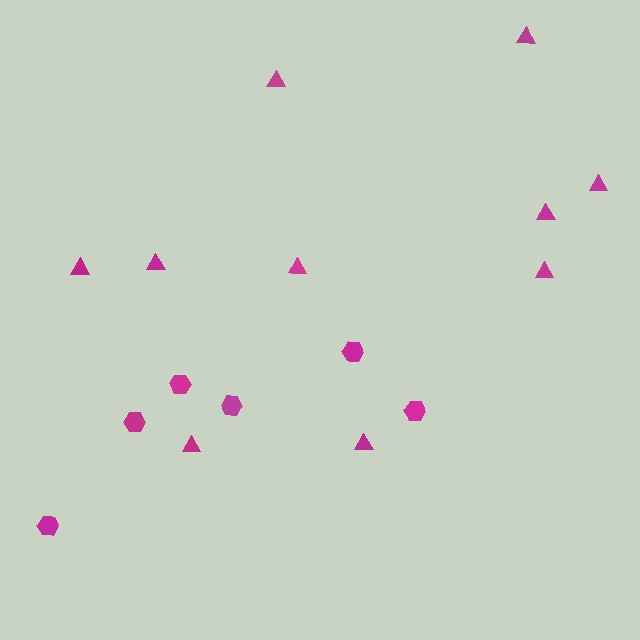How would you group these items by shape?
There are 2 groups: one group of triangles (10) and one group of hexagons (6).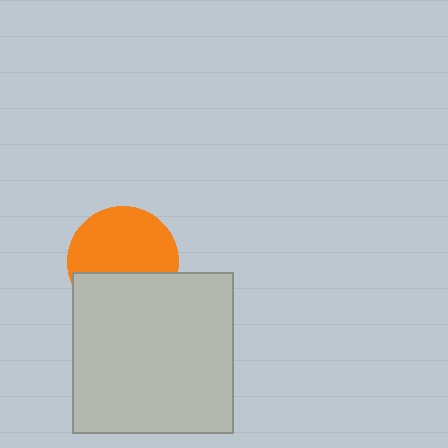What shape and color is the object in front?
The object in front is a light gray square.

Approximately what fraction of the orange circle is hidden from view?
Roughly 39% of the orange circle is hidden behind the light gray square.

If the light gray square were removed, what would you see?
You would see the complete orange circle.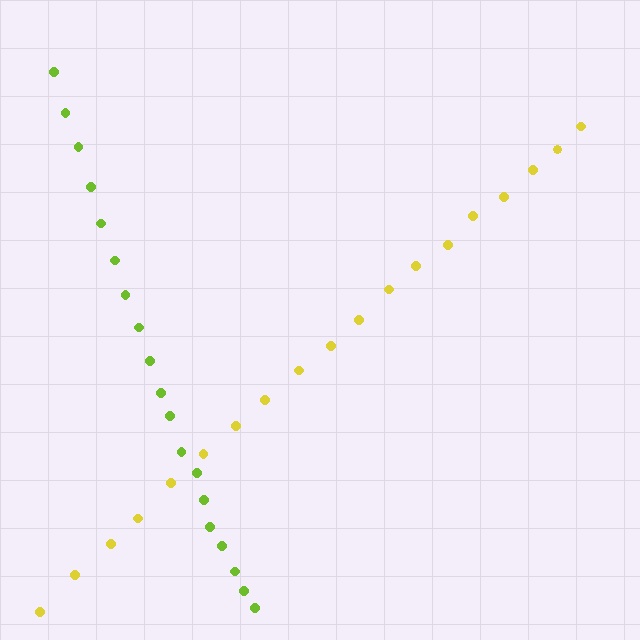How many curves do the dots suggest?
There are 2 distinct paths.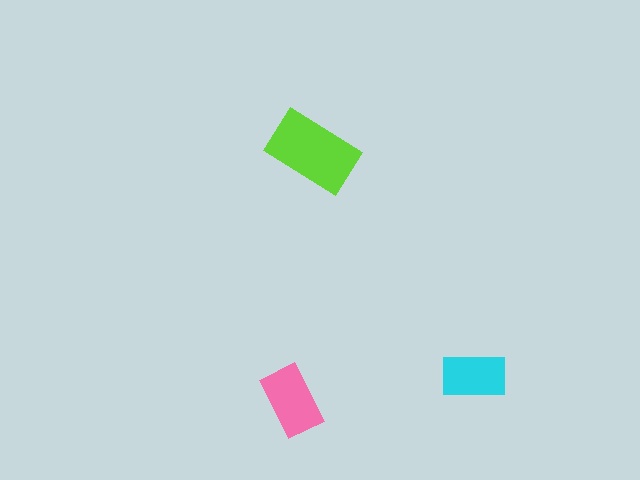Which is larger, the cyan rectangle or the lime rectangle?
The lime one.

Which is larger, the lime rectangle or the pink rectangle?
The lime one.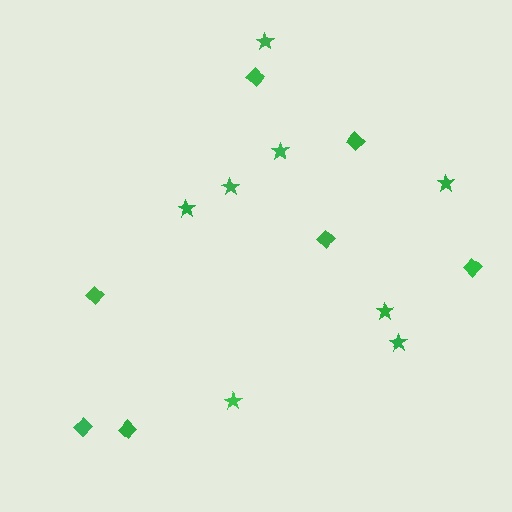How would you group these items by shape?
There are 2 groups: one group of stars (8) and one group of diamonds (7).